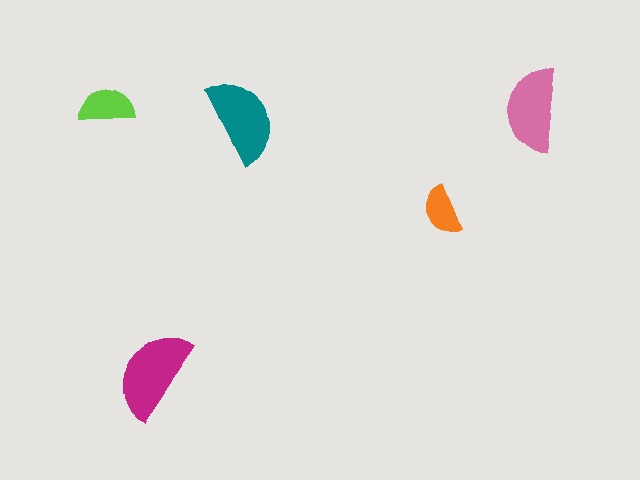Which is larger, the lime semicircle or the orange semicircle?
The lime one.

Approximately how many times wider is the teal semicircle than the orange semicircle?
About 1.5 times wider.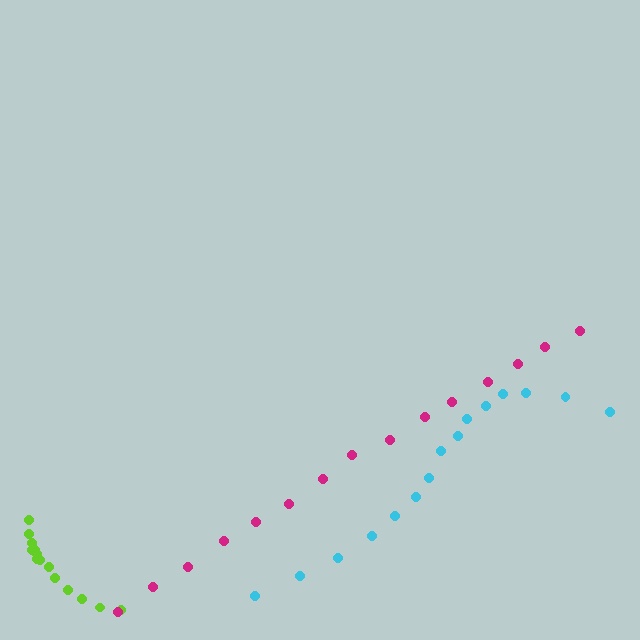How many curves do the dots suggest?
There are 3 distinct paths.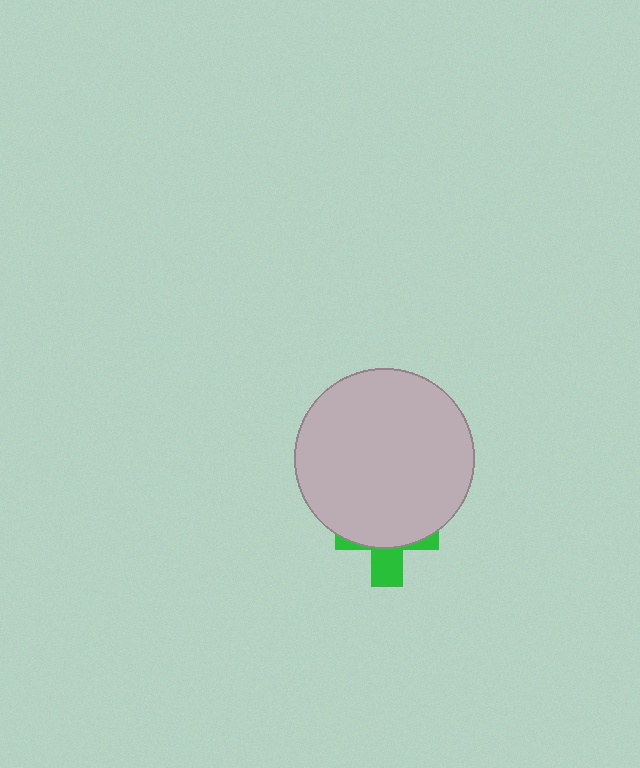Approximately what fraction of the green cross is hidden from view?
Roughly 68% of the green cross is hidden behind the light gray circle.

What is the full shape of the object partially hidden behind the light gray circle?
The partially hidden object is a green cross.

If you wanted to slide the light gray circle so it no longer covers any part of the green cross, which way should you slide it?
Slide it up — that is the most direct way to separate the two shapes.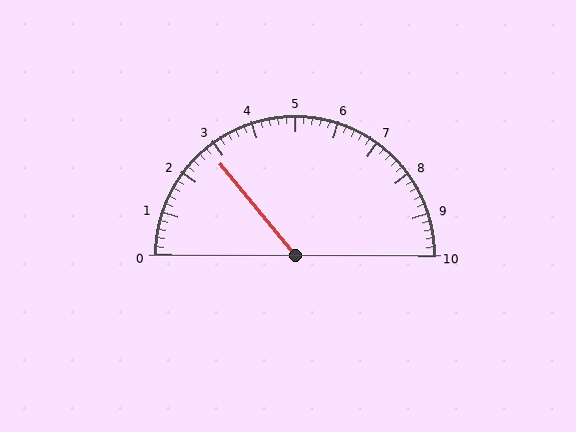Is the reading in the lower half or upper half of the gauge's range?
The reading is in the lower half of the range (0 to 10).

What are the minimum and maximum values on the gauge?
The gauge ranges from 0 to 10.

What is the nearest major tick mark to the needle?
The nearest major tick mark is 3.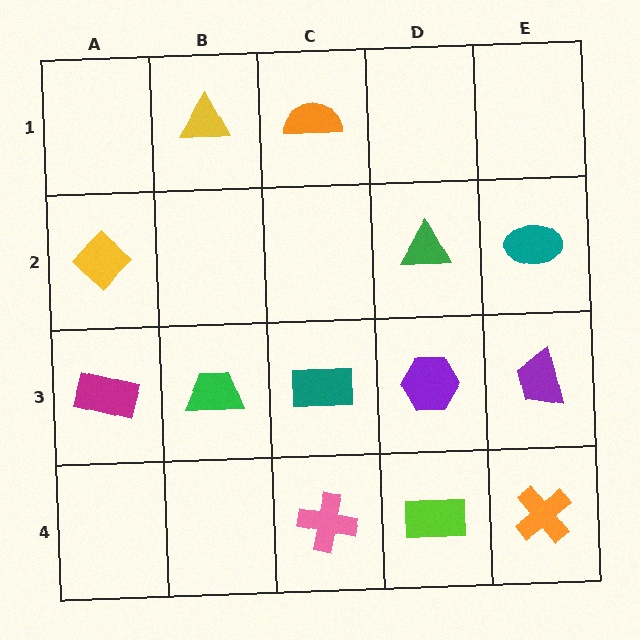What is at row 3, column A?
A magenta rectangle.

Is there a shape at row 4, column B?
No, that cell is empty.